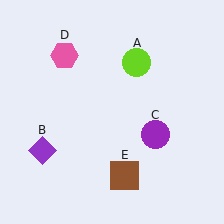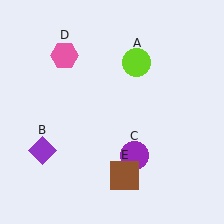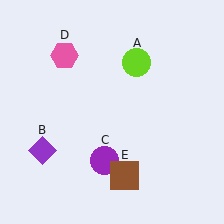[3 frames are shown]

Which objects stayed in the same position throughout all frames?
Lime circle (object A) and purple diamond (object B) and pink hexagon (object D) and brown square (object E) remained stationary.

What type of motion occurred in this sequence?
The purple circle (object C) rotated clockwise around the center of the scene.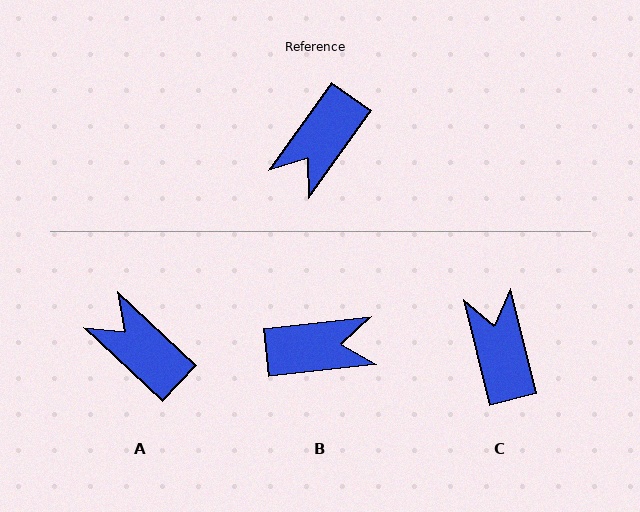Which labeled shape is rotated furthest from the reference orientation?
B, about 132 degrees away.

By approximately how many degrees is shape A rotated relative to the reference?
Approximately 98 degrees clockwise.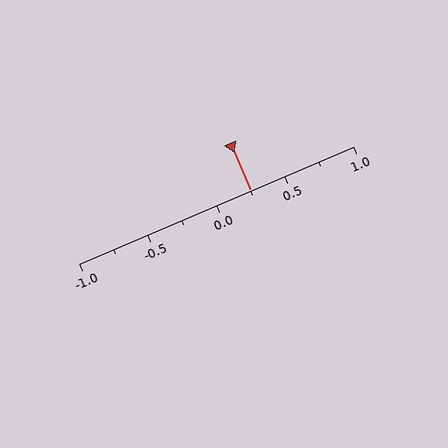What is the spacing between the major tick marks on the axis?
The major ticks are spaced 0.5 apart.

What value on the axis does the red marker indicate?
The marker indicates approximately 0.25.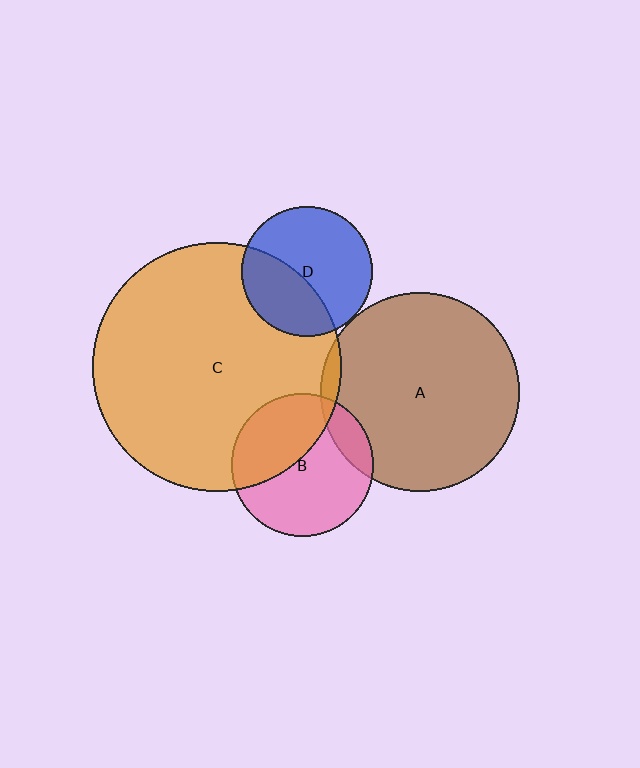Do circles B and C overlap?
Yes.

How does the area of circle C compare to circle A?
Approximately 1.6 times.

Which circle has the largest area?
Circle C (orange).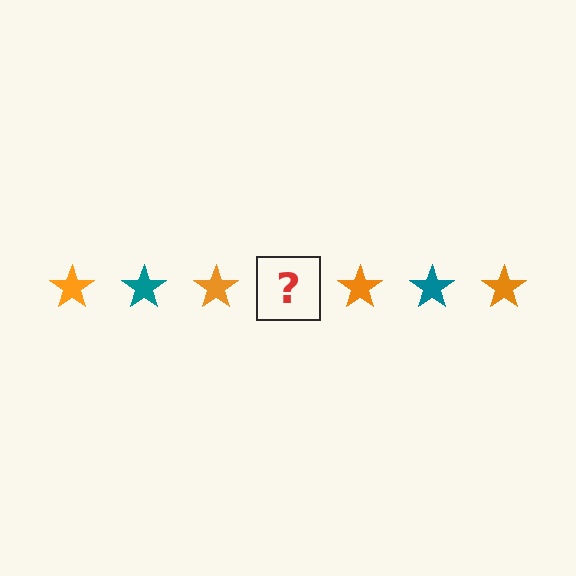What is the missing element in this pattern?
The missing element is a teal star.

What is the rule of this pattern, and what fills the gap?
The rule is that the pattern cycles through orange, teal stars. The gap should be filled with a teal star.